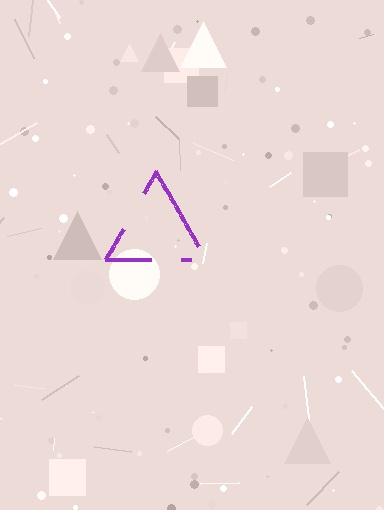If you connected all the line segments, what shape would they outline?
They would outline a triangle.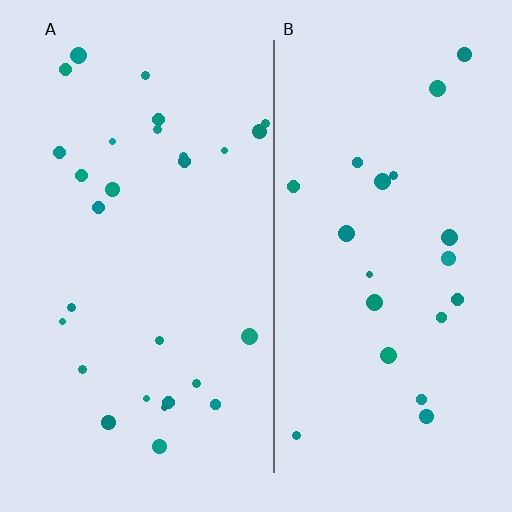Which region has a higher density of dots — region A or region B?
A (the left).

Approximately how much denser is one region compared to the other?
Approximately 1.3× — region A over region B.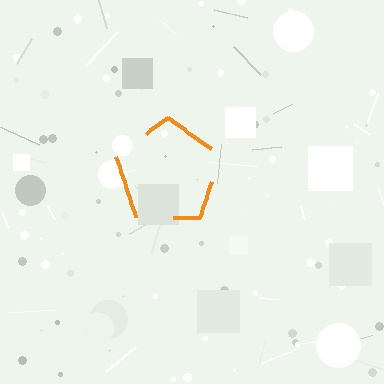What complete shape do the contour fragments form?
The contour fragments form a pentagon.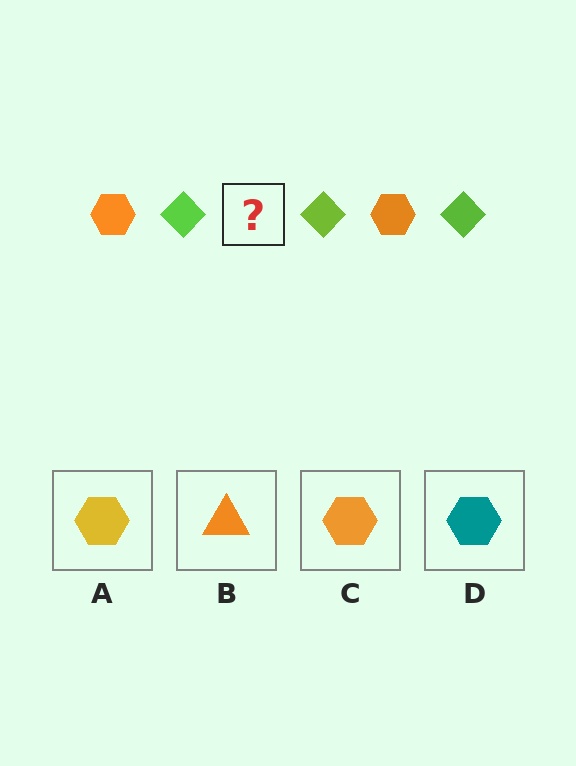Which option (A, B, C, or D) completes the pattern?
C.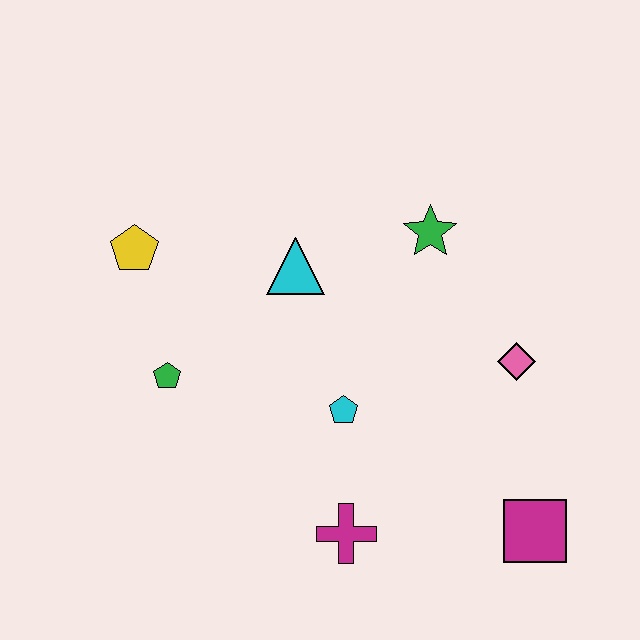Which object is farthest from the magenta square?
The yellow pentagon is farthest from the magenta square.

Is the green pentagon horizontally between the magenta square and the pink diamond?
No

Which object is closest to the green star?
The cyan triangle is closest to the green star.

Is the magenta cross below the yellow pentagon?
Yes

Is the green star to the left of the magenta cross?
No